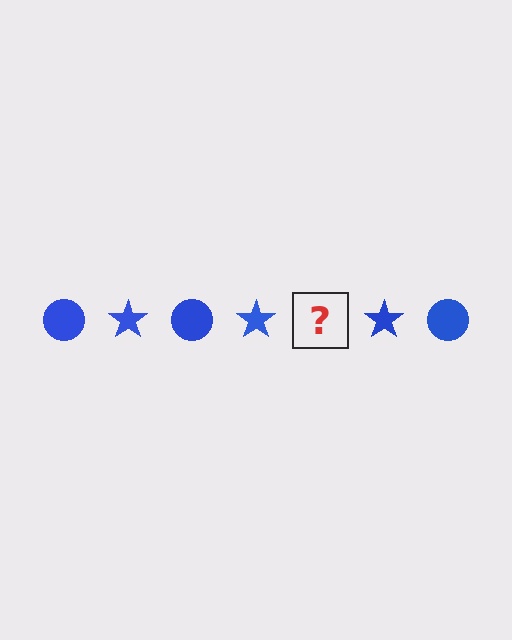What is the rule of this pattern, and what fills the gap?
The rule is that the pattern cycles through circle, star shapes in blue. The gap should be filled with a blue circle.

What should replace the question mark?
The question mark should be replaced with a blue circle.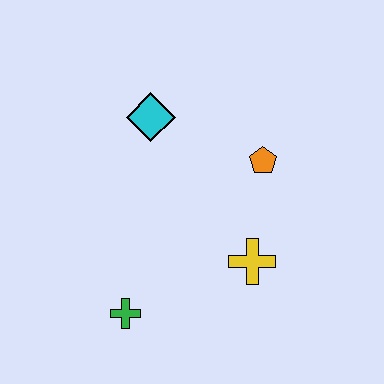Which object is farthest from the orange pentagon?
The green cross is farthest from the orange pentagon.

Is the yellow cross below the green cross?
No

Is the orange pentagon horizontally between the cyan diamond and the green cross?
No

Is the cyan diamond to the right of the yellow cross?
No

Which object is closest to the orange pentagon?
The yellow cross is closest to the orange pentagon.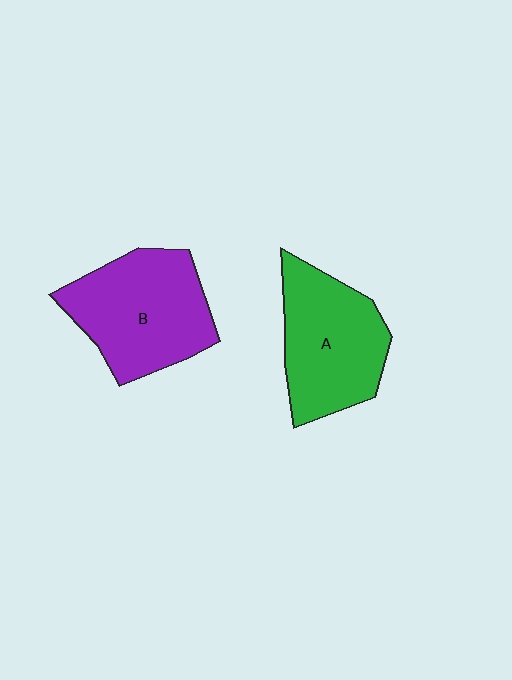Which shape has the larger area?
Shape B (purple).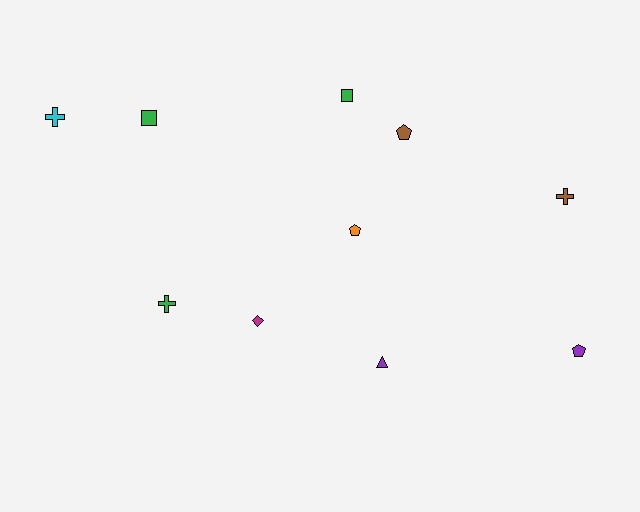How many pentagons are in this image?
There are 3 pentagons.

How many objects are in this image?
There are 10 objects.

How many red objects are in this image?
There are no red objects.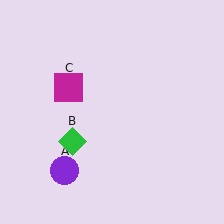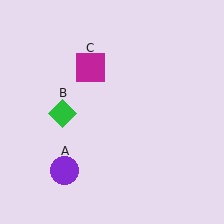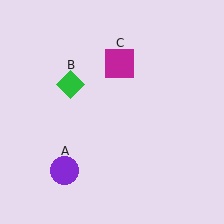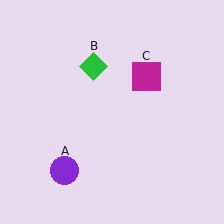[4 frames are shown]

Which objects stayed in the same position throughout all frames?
Purple circle (object A) remained stationary.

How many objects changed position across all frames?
2 objects changed position: green diamond (object B), magenta square (object C).